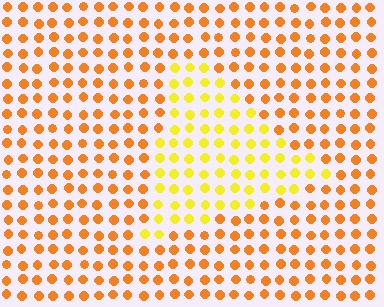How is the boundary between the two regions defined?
The boundary is defined purely by a slight shift in hue (about 32 degrees). Spacing, size, and orientation are identical on both sides.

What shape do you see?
I see a triangle.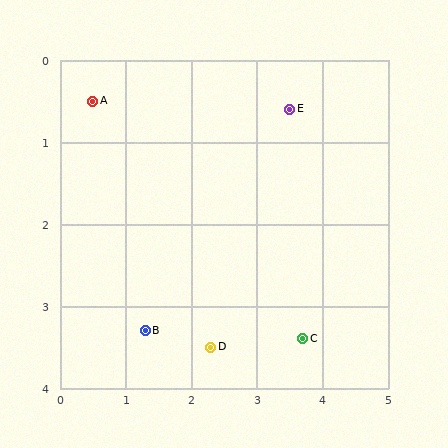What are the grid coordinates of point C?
Point C is at approximately (3.7, 3.4).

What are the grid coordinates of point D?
Point D is at approximately (2.3, 3.5).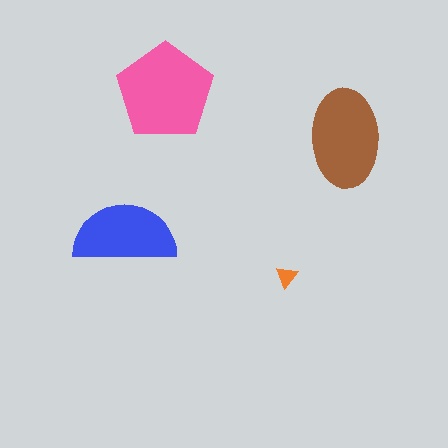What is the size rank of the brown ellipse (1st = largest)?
2nd.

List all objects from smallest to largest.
The orange triangle, the blue semicircle, the brown ellipse, the pink pentagon.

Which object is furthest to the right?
The brown ellipse is rightmost.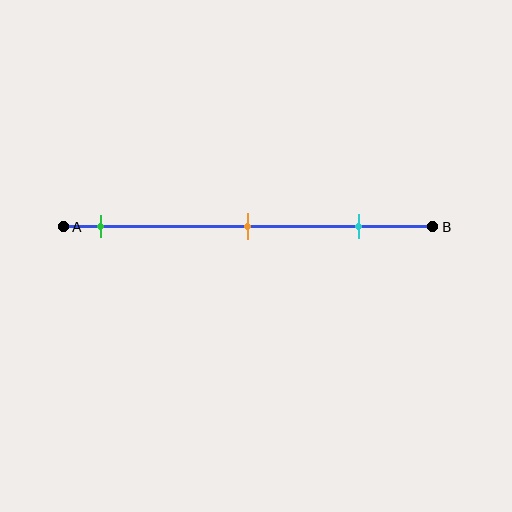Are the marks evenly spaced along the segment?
Yes, the marks are approximately evenly spaced.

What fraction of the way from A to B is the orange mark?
The orange mark is approximately 50% (0.5) of the way from A to B.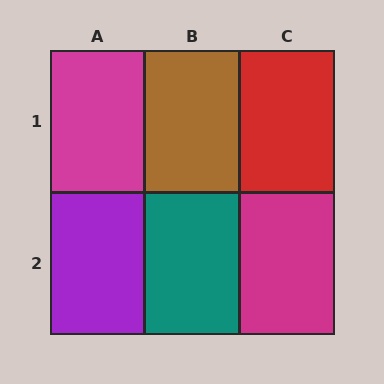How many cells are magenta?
2 cells are magenta.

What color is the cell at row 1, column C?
Red.